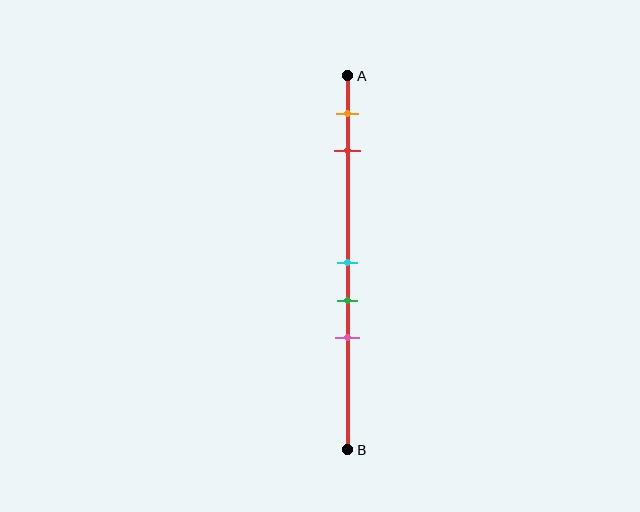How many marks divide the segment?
There are 5 marks dividing the segment.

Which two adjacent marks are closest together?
The cyan and green marks are the closest adjacent pair.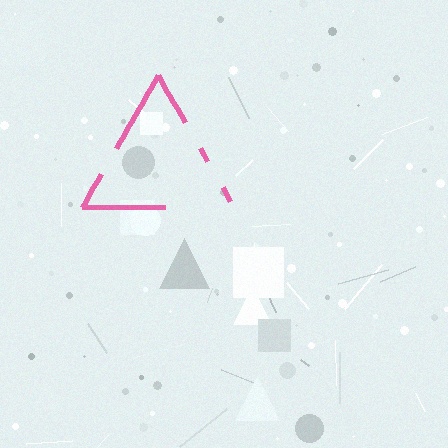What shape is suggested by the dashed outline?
The dashed outline suggests a triangle.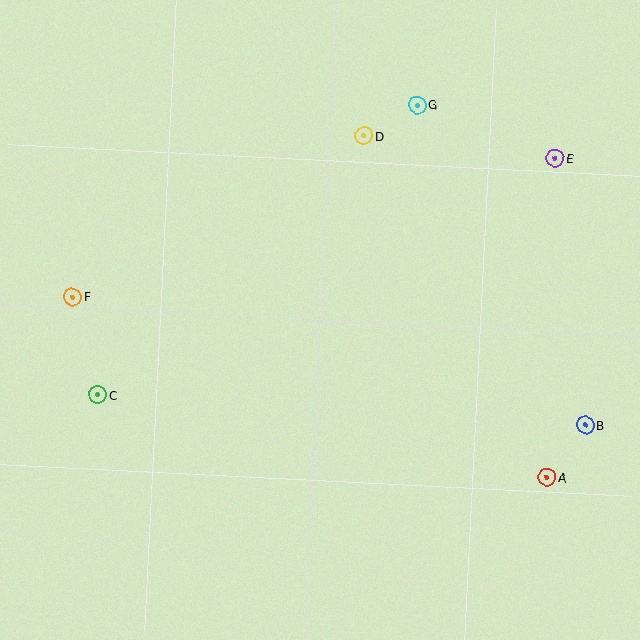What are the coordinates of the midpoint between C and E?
The midpoint between C and E is at (326, 277).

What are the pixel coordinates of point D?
Point D is at (364, 136).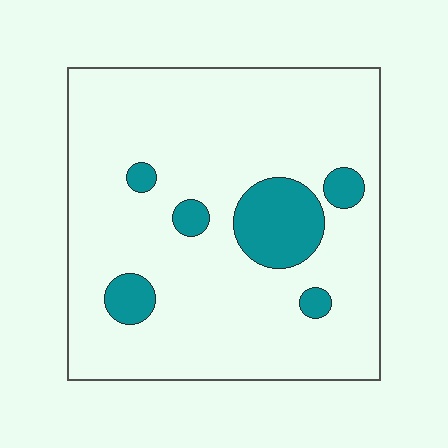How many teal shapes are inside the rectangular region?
6.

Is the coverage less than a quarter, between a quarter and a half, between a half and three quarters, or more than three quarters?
Less than a quarter.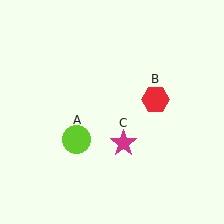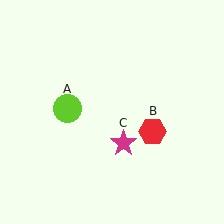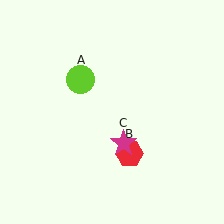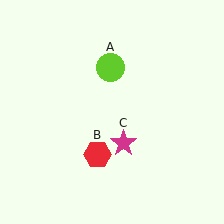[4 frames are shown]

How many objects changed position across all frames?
2 objects changed position: lime circle (object A), red hexagon (object B).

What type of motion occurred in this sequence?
The lime circle (object A), red hexagon (object B) rotated clockwise around the center of the scene.